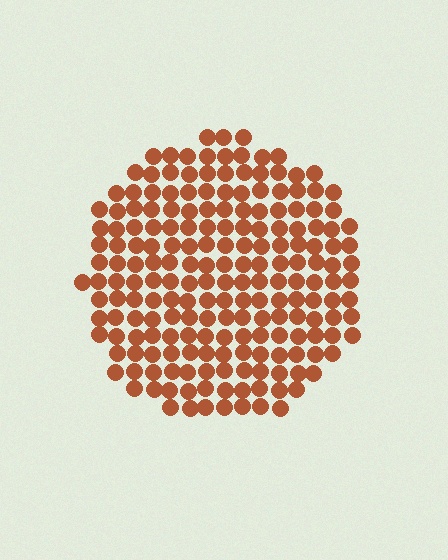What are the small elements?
The small elements are circles.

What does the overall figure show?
The overall figure shows a circle.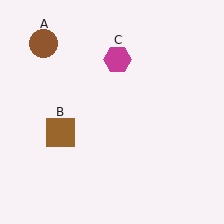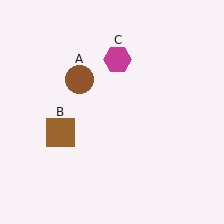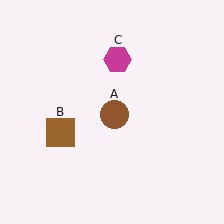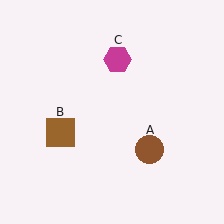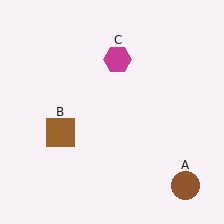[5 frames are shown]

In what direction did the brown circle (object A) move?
The brown circle (object A) moved down and to the right.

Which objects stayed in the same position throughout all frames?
Brown square (object B) and magenta hexagon (object C) remained stationary.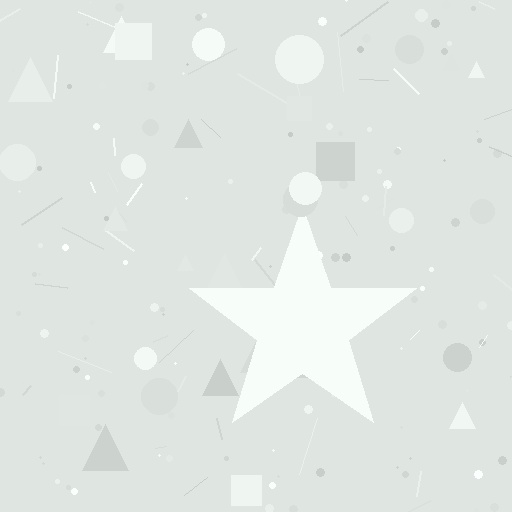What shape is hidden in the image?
A star is hidden in the image.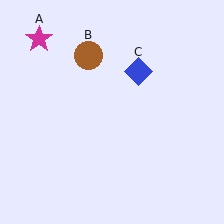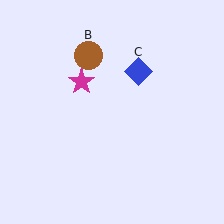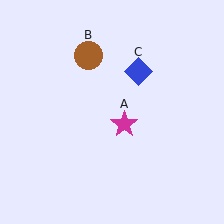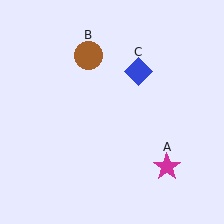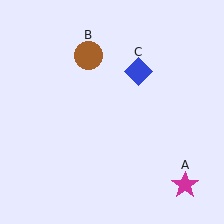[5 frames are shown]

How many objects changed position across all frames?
1 object changed position: magenta star (object A).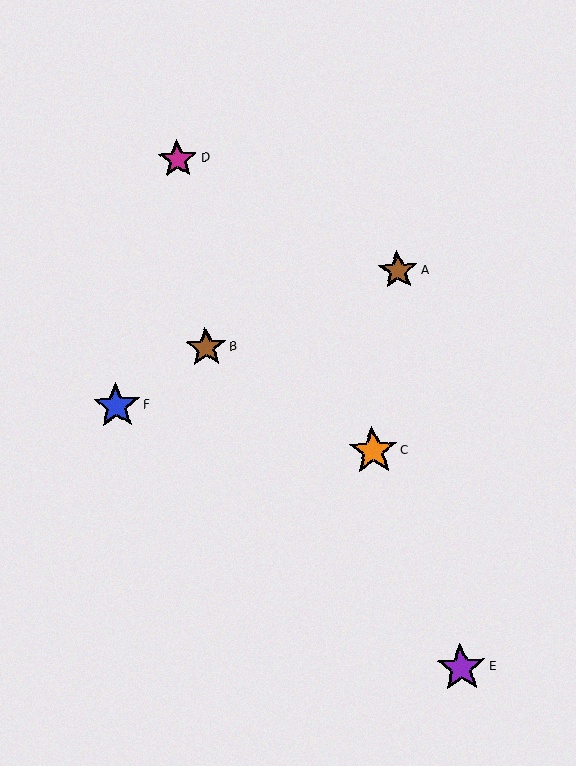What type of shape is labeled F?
Shape F is a blue star.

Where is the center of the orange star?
The center of the orange star is at (373, 451).